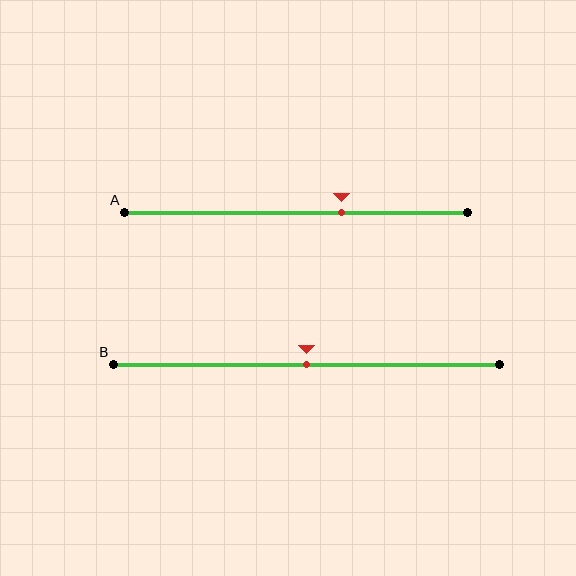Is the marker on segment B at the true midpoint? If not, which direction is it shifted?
Yes, the marker on segment B is at the true midpoint.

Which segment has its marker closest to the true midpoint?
Segment B has its marker closest to the true midpoint.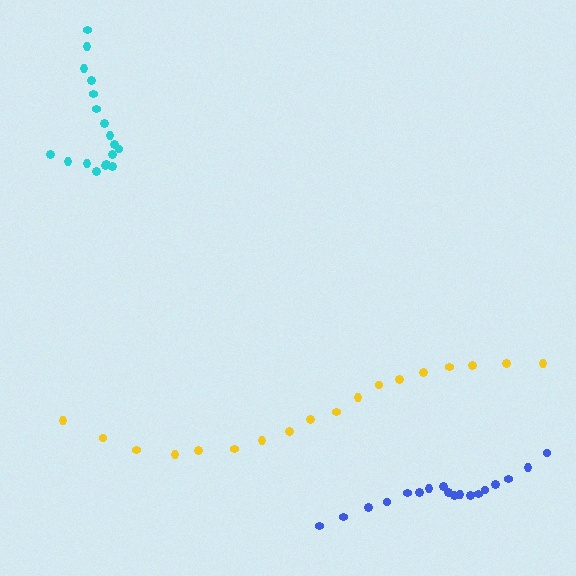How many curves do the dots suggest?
There are 3 distinct paths.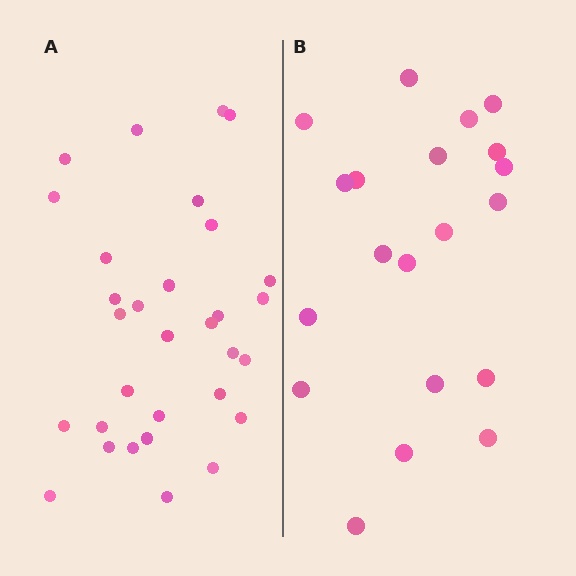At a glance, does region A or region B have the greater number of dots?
Region A (the left region) has more dots.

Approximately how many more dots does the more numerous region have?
Region A has roughly 12 or so more dots than region B.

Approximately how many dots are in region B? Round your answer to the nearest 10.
About 20 dots.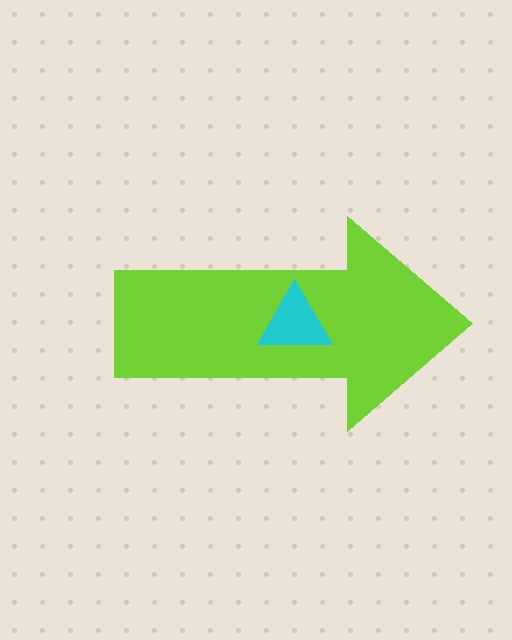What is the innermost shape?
The cyan triangle.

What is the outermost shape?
The lime arrow.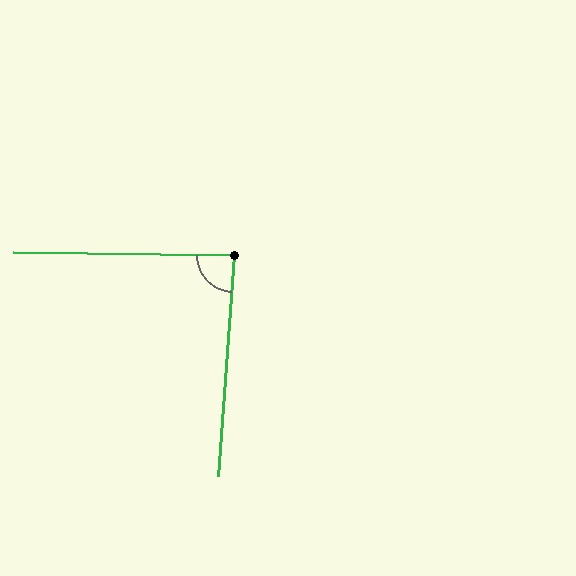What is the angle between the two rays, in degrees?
Approximately 86 degrees.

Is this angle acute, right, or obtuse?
It is approximately a right angle.